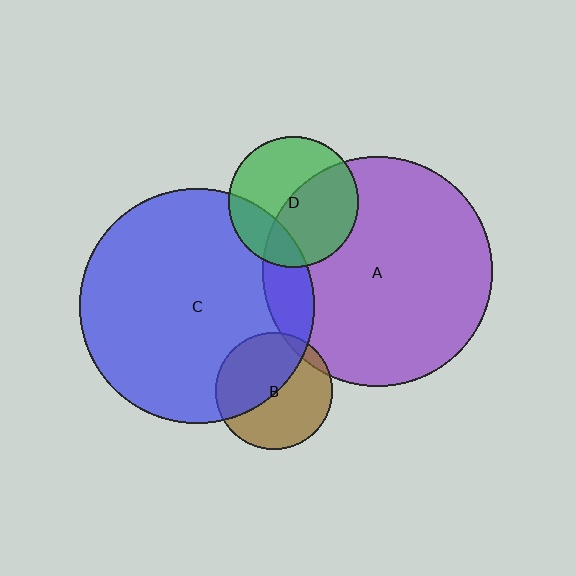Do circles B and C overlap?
Yes.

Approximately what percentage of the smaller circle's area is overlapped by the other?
Approximately 50%.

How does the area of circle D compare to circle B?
Approximately 1.2 times.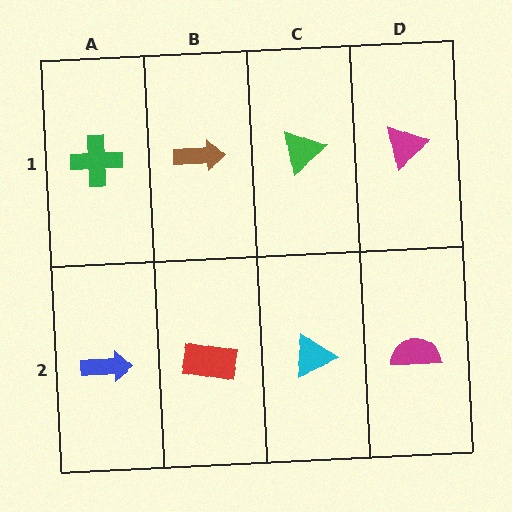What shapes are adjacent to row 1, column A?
A blue arrow (row 2, column A), a brown arrow (row 1, column B).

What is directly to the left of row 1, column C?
A brown arrow.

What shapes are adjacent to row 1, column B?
A red rectangle (row 2, column B), a green cross (row 1, column A), a green triangle (row 1, column C).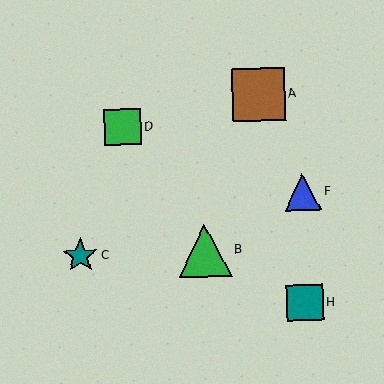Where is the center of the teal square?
The center of the teal square is at (305, 303).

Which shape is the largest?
The brown square (labeled A) is the largest.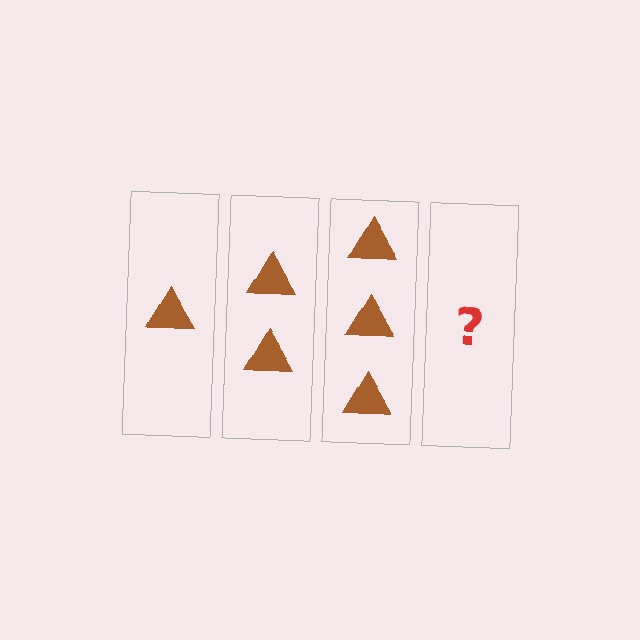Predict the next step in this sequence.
The next step is 4 triangles.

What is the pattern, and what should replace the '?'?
The pattern is that each step adds one more triangle. The '?' should be 4 triangles.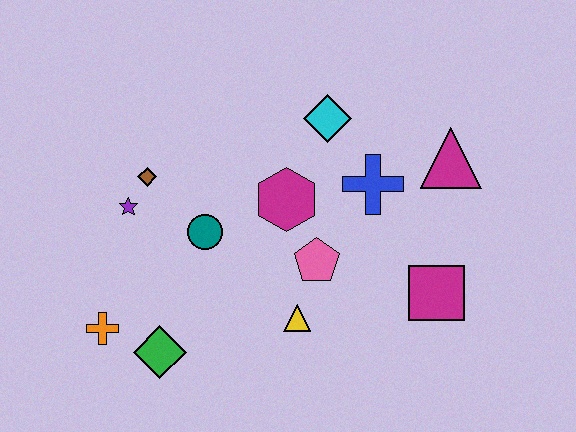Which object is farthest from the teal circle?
The magenta triangle is farthest from the teal circle.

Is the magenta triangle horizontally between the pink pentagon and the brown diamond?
No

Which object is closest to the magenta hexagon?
The pink pentagon is closest to the magenta hexagon.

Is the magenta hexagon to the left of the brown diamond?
No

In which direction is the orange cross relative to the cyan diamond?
The orange cross is to the left of the cyan diamond.